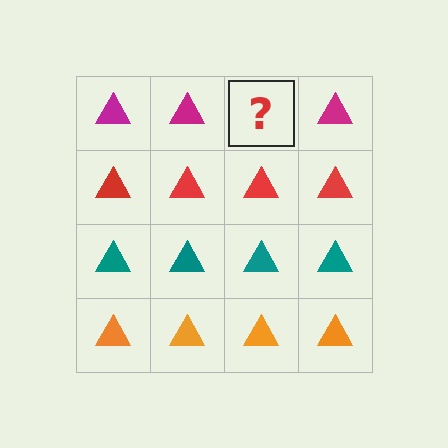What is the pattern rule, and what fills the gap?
The rule is that each row has a consistent color. The gap should be filled with a magenta triangle.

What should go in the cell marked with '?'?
The missing cell should contain a magenta triangle.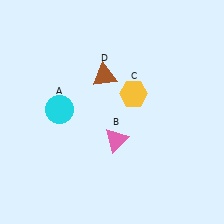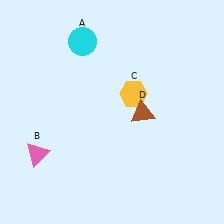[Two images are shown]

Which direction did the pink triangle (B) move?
The pink triangle (B) moved left.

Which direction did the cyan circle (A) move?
The cyan circle (A) moved up.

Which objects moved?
The objects that moved are: the cyan circle (A), the pink triangle (B), the brown triangle (D).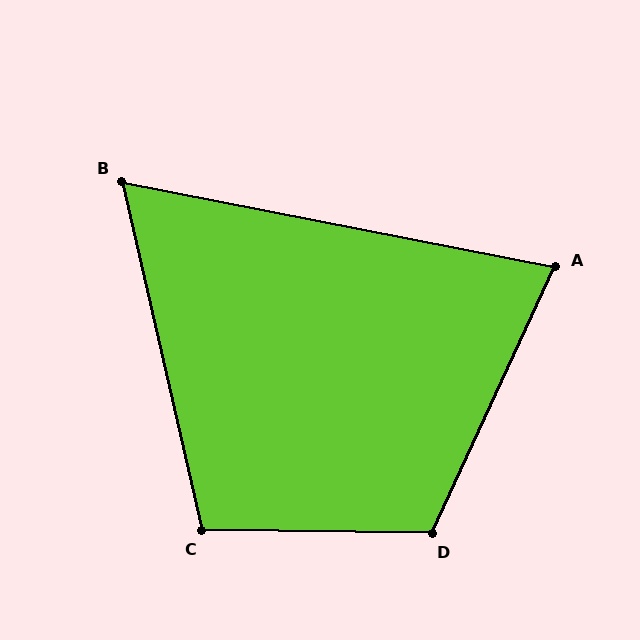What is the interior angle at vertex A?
Approximately 76 degrees (acute).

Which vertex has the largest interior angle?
D, at approximately 114 degrees.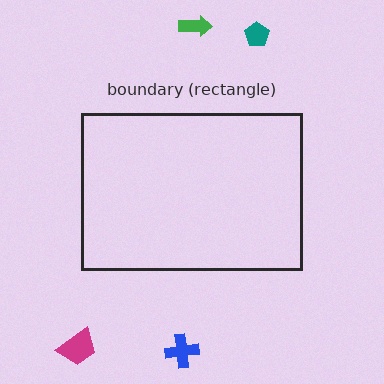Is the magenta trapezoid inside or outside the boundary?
Outside.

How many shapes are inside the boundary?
0 inside, 4 outside.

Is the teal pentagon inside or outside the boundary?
Outside.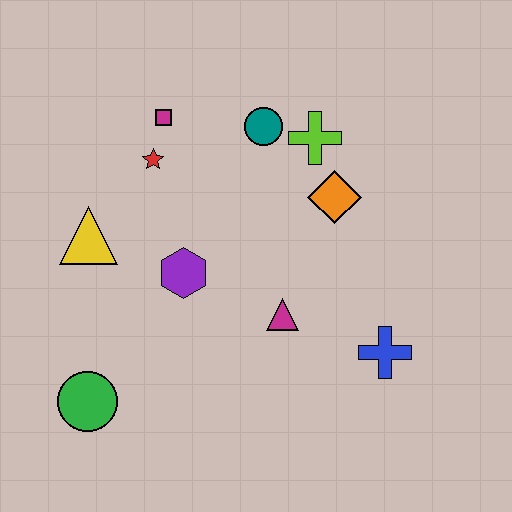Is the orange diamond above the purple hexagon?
Yes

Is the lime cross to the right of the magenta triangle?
Yes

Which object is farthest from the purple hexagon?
The blue cross is farthest from the purple hexagon.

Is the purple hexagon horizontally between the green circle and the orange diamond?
Yes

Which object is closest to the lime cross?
The teal circle is closest to the lime cross.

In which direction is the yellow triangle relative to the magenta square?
The yellow triangle is below the magenta square.